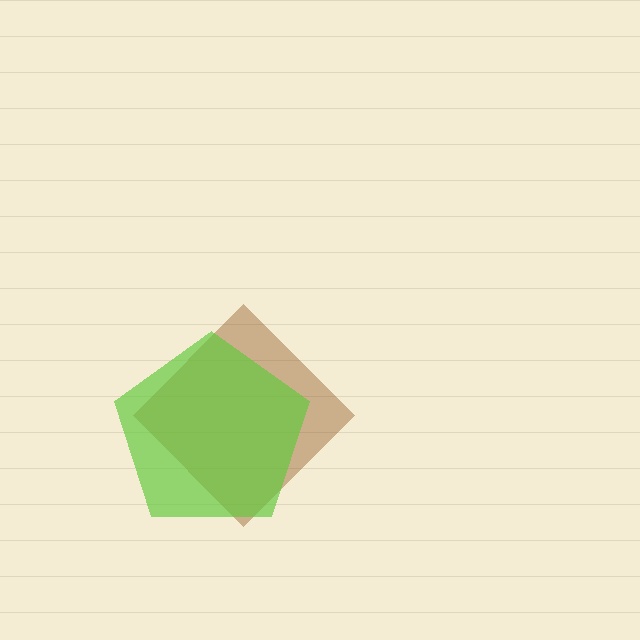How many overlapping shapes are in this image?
There are 2 overlapping shapes in the image.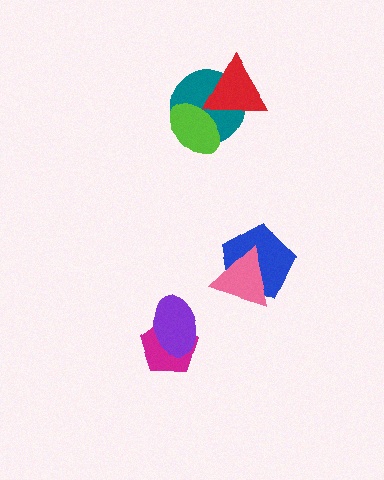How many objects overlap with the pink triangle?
1 object overlaps with the pink triangle.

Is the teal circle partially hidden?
Yes, it is partially covered by another shape.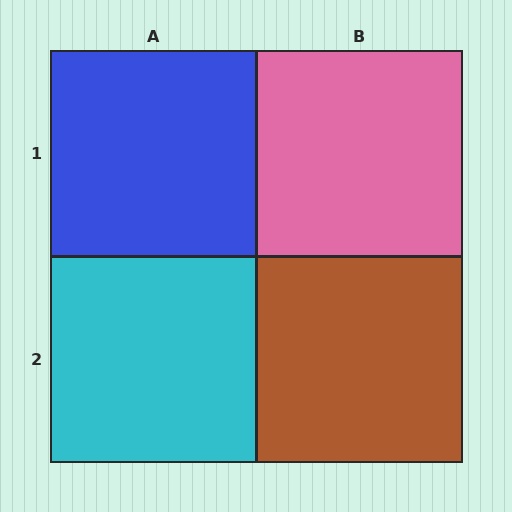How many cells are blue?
1 cell is blue.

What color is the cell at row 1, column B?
Pink.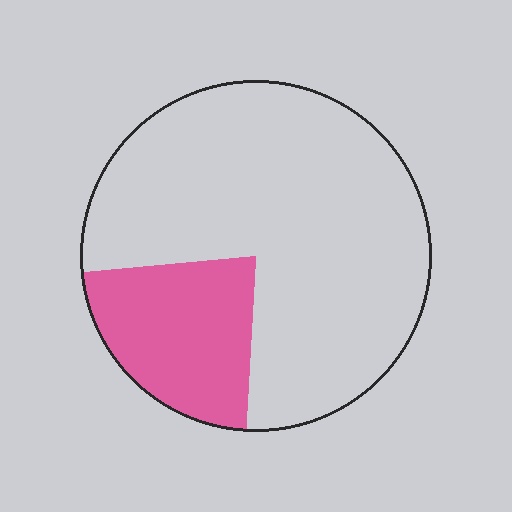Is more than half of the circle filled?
No.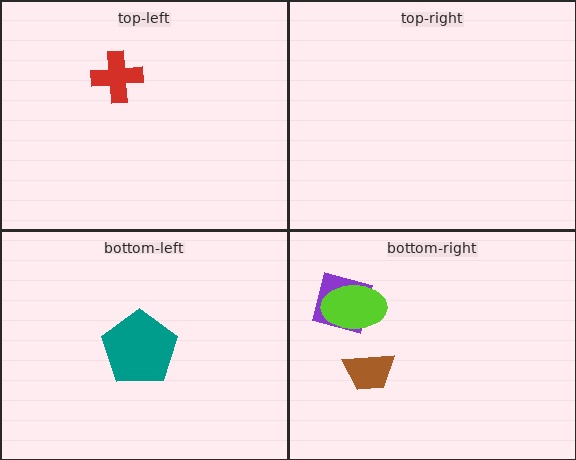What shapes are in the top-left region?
The red cross.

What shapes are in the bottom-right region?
The purple square, the brown trapezoid, the lime ellipse.